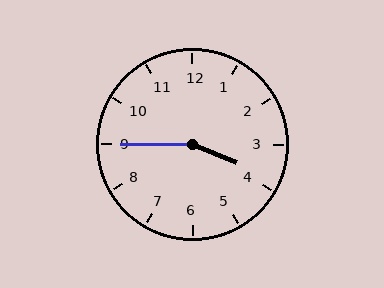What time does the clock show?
3:45.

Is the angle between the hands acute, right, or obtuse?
It is obtuse.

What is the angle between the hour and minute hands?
Approximately 158 degrees.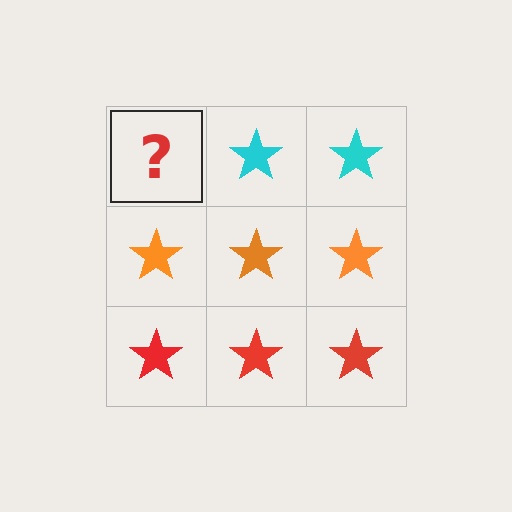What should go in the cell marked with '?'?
The missing cell should contain a cyan star.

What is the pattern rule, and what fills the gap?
The rule is that each row has a consistent color. The gap should be filled with a cyan star.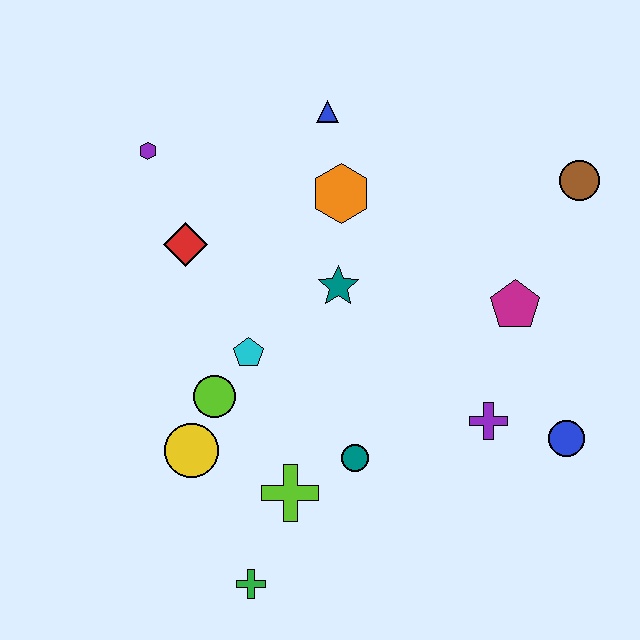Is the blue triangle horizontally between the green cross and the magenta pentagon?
Yes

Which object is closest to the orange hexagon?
The blue triangle is closest to the orange hexagon.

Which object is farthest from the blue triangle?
The green cross is farthest from the blue triangle.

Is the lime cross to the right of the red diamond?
Yes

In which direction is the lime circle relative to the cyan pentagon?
The lime circle is below the cyan pentagon.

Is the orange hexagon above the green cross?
Yes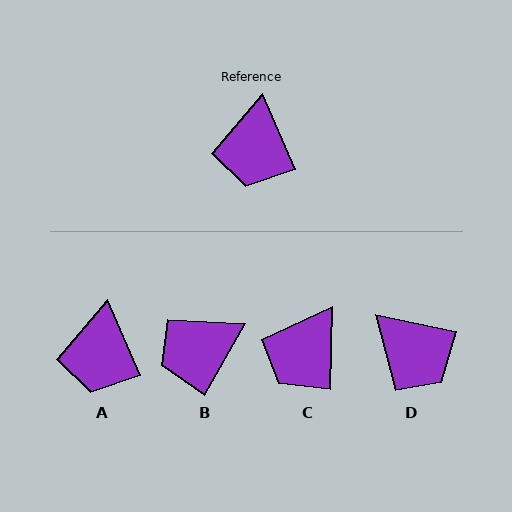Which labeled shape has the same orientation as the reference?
A.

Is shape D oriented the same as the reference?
No, it is off by about 54 degrees.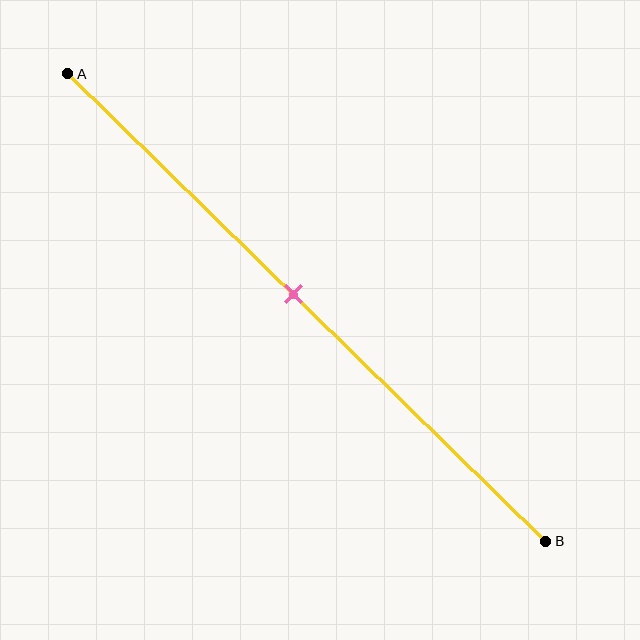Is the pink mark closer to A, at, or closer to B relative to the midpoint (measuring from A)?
The pink mark is approximately at the midpoint of segment AB.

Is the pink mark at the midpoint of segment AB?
Yes, the mark is approximately at the midpoint.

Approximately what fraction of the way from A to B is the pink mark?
The pink mark is approximately 45% of the way from A to B.